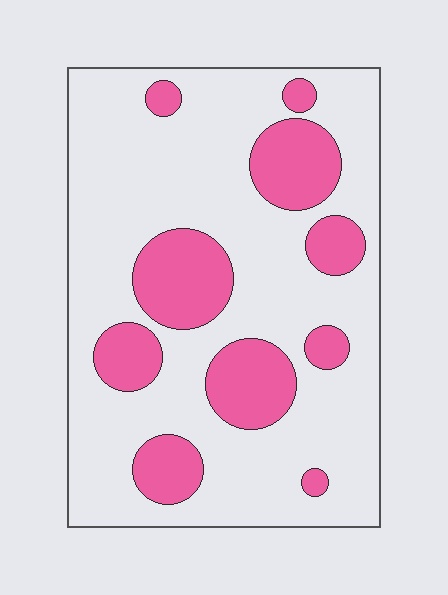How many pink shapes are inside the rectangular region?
10.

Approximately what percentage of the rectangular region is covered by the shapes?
Approximately 25%.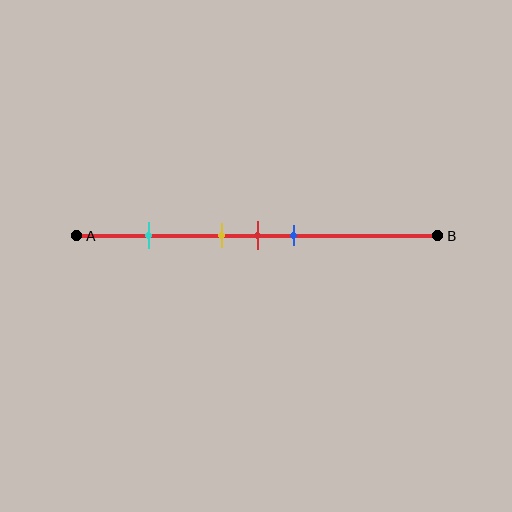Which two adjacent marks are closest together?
The yellow and red marks are the closest adjacent pair.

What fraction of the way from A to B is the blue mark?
The blue mark is approximately 60% (0.6) of the way from A to B.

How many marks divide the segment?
There are 4 marks dividing the segment.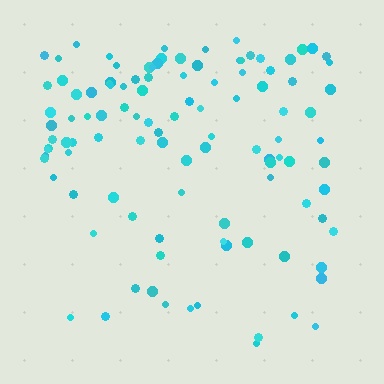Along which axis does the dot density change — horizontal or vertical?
Vertical.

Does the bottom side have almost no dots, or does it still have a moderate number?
Still a moderate number, just noticeably fewer than the top.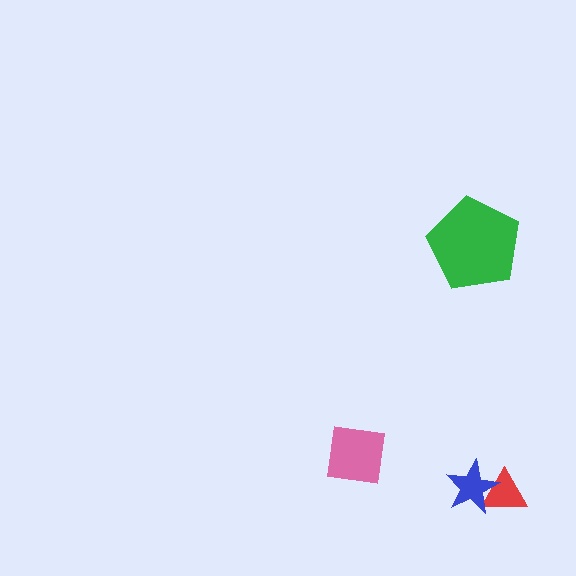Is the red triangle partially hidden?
Yes, it is partially covered by another shape.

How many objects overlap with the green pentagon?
0 objects overlap with the green pentagon.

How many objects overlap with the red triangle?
1 object overlaps with the red triangle.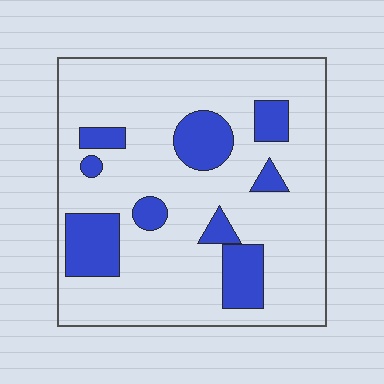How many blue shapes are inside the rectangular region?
9.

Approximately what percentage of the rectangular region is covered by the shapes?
Approximately 20%.